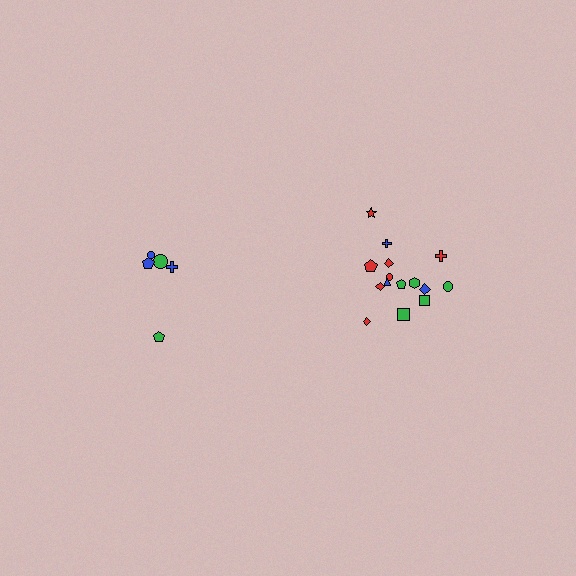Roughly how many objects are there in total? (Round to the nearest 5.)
Roughly 20 objects in total.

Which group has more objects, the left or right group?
The right group.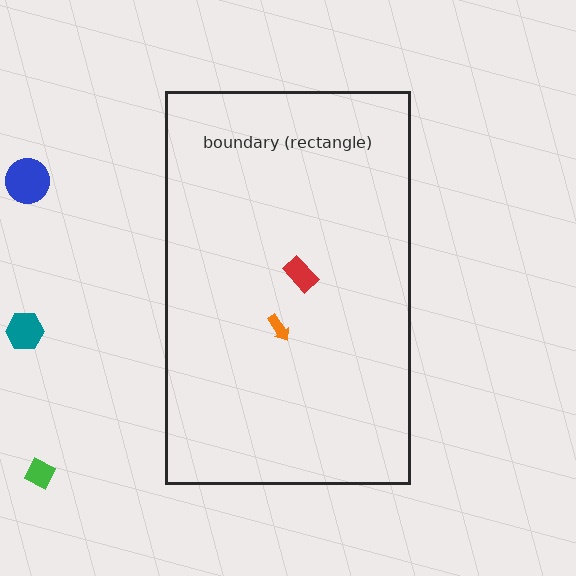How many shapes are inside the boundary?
2 inside, 3 outside.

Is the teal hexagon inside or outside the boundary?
Outside.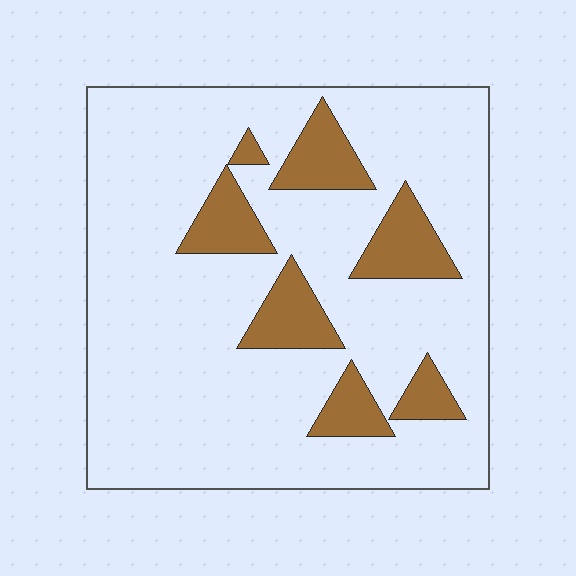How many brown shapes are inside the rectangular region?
7.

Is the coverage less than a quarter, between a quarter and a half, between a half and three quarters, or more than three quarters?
Less than a quarter.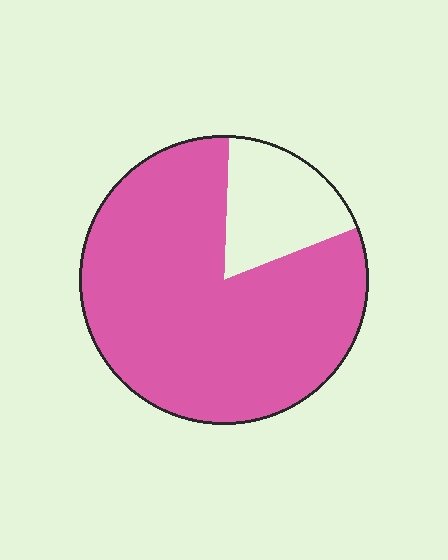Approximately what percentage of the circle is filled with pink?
Approximately 80%.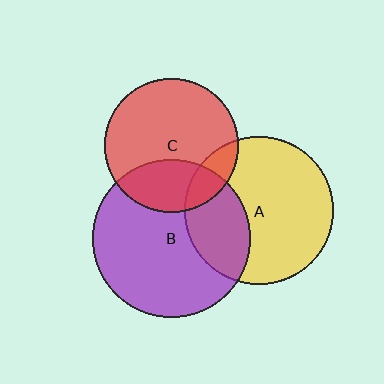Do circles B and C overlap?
Yes.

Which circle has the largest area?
Circle B (purple).